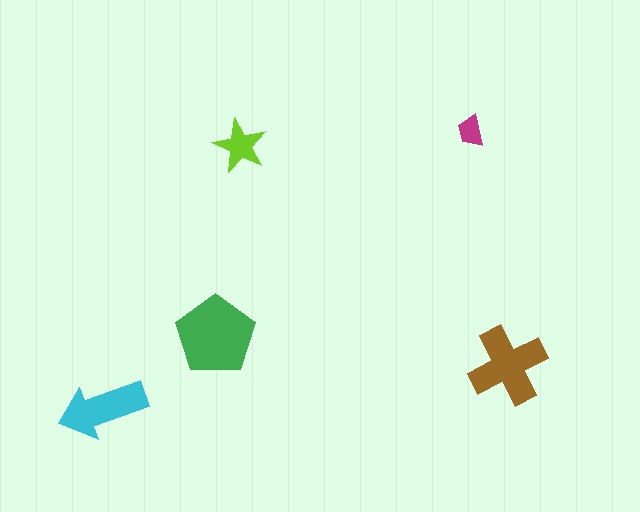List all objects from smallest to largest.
The magenta trapezoid, the lime star, the cyan arrow, the brown cross, the green pentagon.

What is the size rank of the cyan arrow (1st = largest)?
3rd.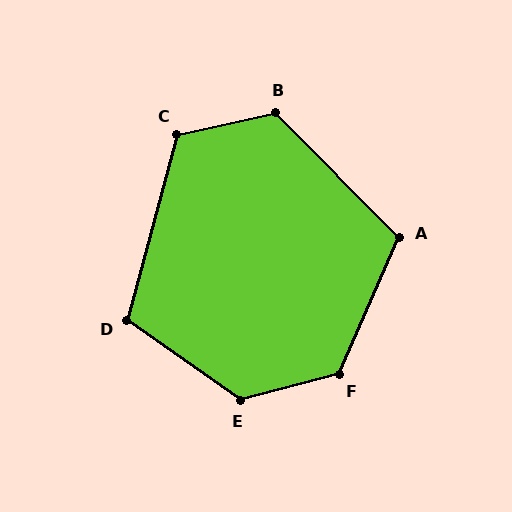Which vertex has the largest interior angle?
E, at approximately 131 degrees.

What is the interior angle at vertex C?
Approximately 118 degrees (obtuse).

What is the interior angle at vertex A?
Approximately 111 degrees (obtuse).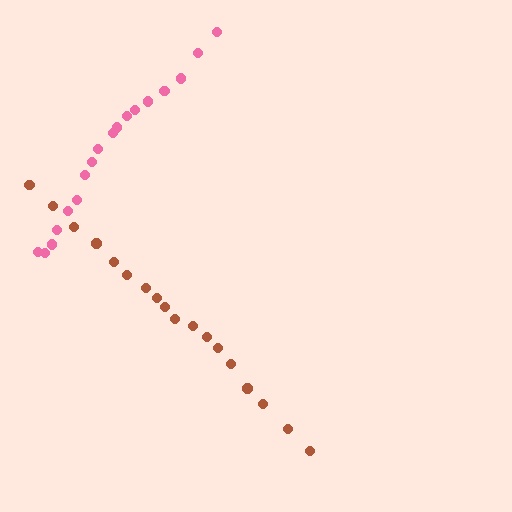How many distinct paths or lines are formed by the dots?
There are 2 distinct paths.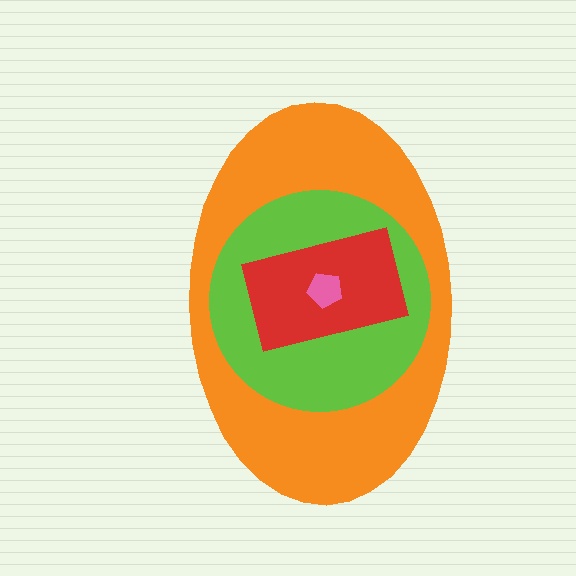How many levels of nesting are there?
4.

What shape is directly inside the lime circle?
The red rectangle.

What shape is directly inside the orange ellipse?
The lime circle.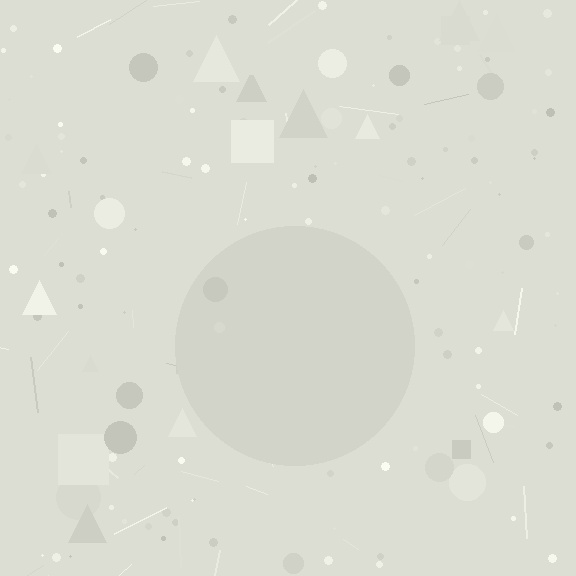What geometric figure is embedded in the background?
A circle is embedded in the background.